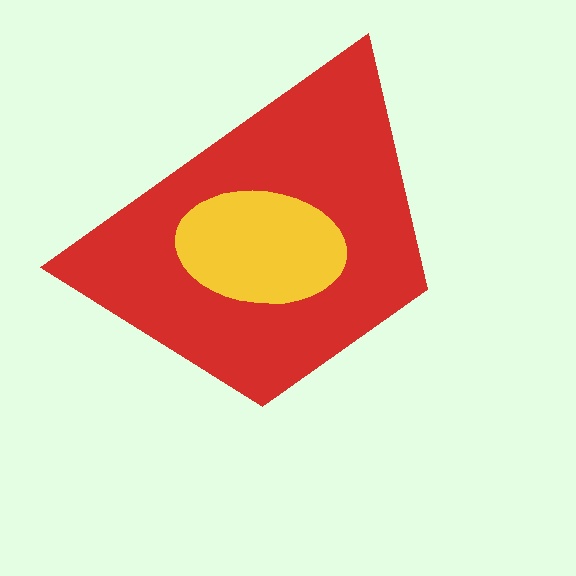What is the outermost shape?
The red trapezoid.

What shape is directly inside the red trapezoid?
The yellow ellipse.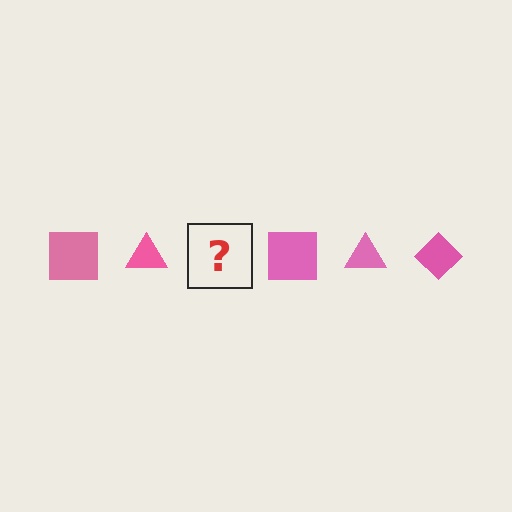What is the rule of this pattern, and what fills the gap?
The rule is that the pattern cycles through square, triangle, diamond shapes in pink. The gap should be filled with a pink diamond.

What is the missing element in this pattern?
The missing element is a pink diamond.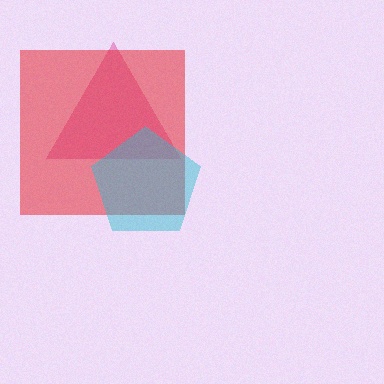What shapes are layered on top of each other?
The layered shapes are: a magenta triangle, a red square, a cyan pentagon.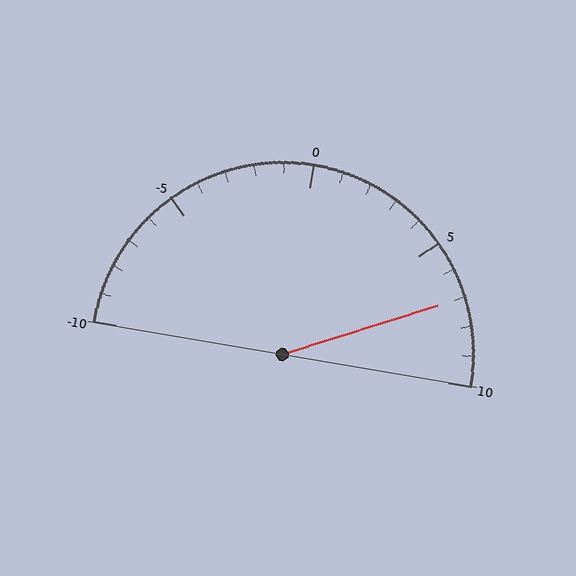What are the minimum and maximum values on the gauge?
The gauge ranges from -10 to 10.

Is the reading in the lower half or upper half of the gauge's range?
The reading is in the upper half of the range (-10 to 10).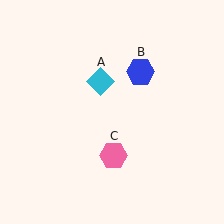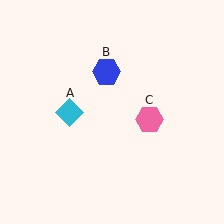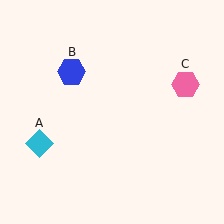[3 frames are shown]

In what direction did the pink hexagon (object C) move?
The pink hexagon (object C) moved up and to the right.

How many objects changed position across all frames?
3 objects changed position: cyan diamond (object A), blue hexagon (object B), pink hexagon (object C).